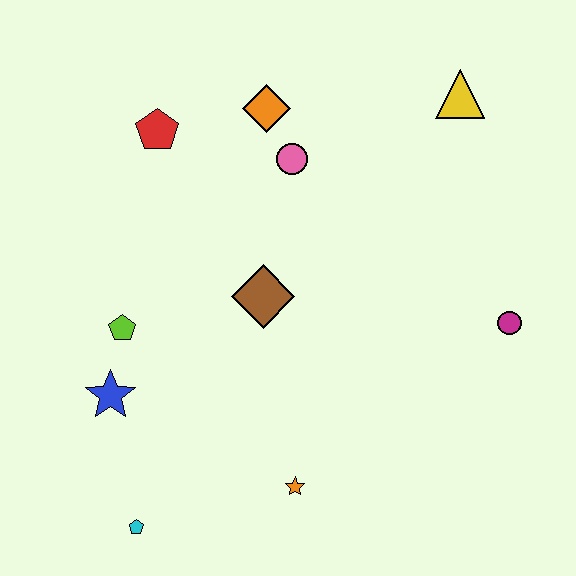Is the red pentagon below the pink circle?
No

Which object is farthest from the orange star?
The yellow triangle is farthest from the orange star.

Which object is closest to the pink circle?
The orange diamond is closest to the pink circle.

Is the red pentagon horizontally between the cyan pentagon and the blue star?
No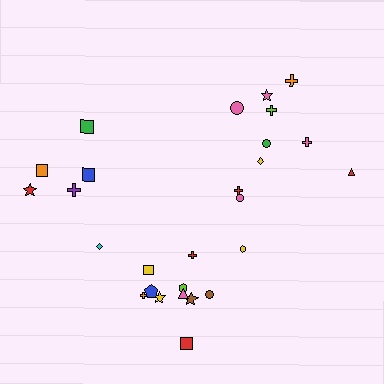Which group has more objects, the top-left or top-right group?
The top-right group.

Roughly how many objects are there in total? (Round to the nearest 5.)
Roughly 25 objects in total.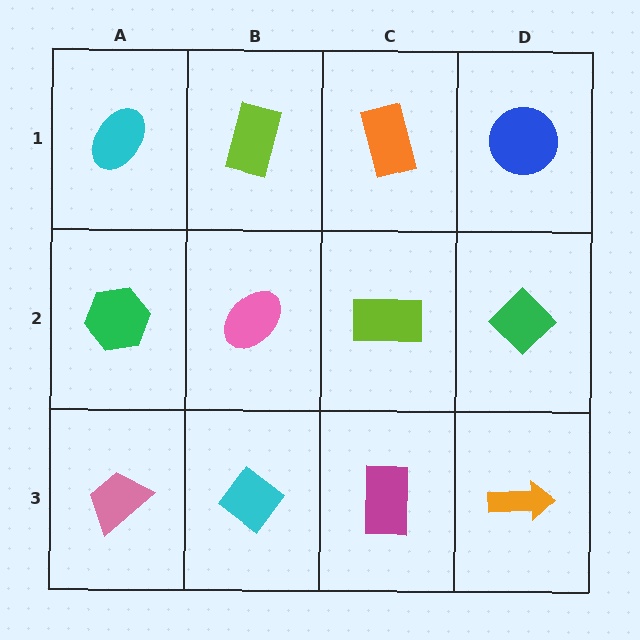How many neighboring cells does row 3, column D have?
2.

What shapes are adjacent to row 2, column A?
A cyan ellipse (row 1, column A), a pink trapezoid (row 3, column A), a pink ellipse (row 2, column B).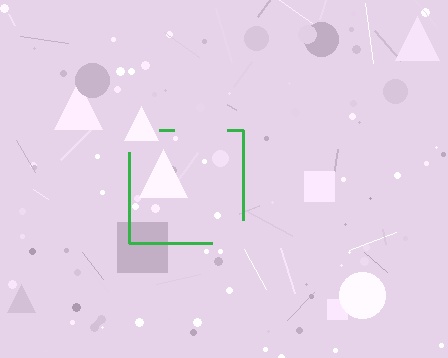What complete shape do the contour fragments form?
The contour fragments form a square.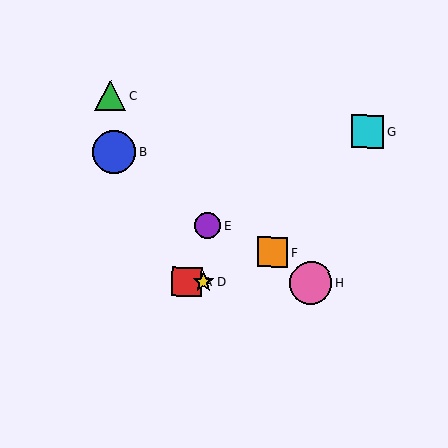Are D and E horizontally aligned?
No, D is at y≈282 and E is at y≈225.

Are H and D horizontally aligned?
Yes, both are at y≈283.